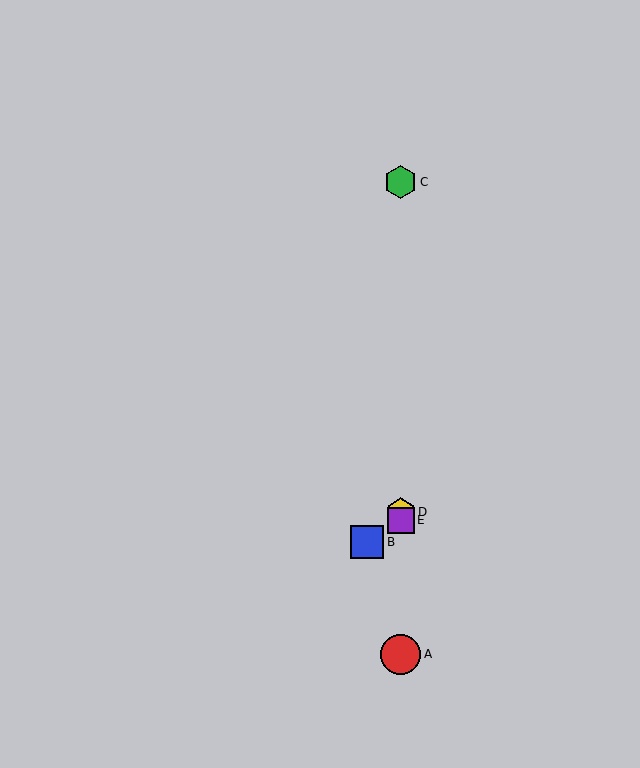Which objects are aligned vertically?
Objects A, C, D, E are aligned vertically.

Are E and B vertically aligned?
No, E is at x≈401 and B is at x≈367.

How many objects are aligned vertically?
4 objects (A, C, D, E) are aligned vertically.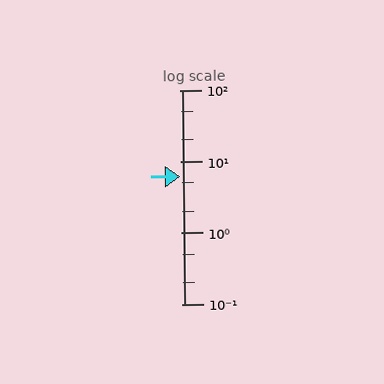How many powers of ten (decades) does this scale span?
The scale spans 3 decades, from 0.1 to 100.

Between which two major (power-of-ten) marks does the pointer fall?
The pointer is between 1 and 10.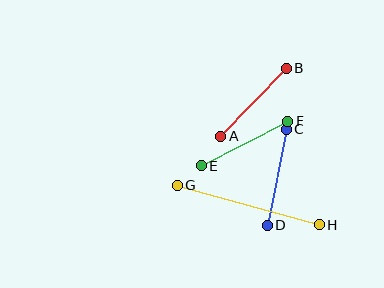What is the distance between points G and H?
The distance is approximately 147 pixels.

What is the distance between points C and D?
The distance is approximately 98 pixels.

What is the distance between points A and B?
The distance is approximately 94 pixels.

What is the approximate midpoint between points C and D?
The midpoint is at approximately (277, 177) pixels.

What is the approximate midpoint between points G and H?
The midpoint is at approximately (248, 205) pixels.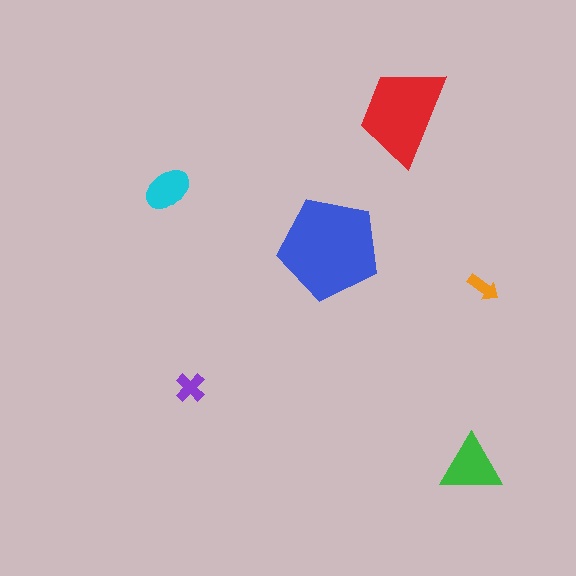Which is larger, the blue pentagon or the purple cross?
The blue pentagon.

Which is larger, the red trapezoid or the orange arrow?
The red trapezoid.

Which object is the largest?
The blue pentagon.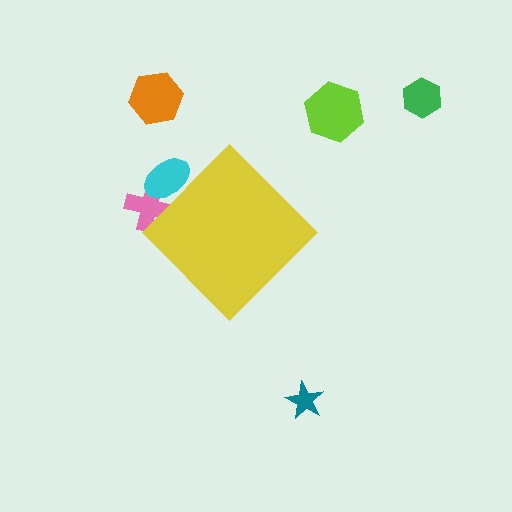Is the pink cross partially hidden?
Yes, the pink cross is partially hidden behind the yellow diamond.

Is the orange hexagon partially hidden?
No, the orange hexagon is fully visible.